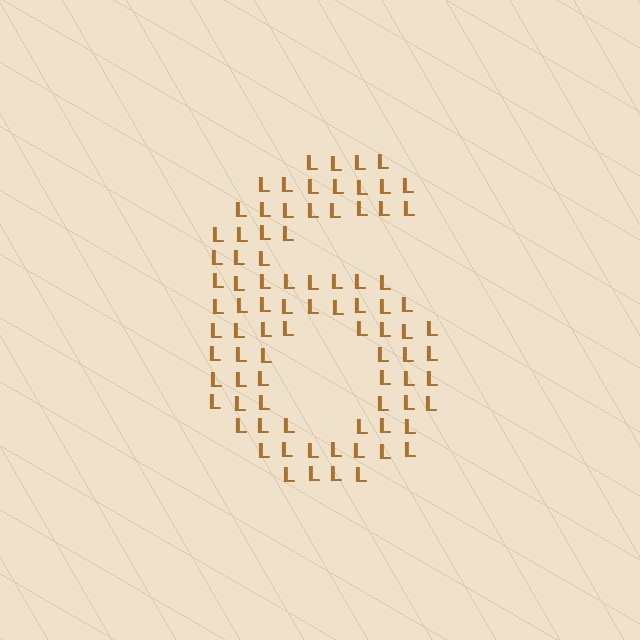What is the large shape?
The large shape is the digit 6.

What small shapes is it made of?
It is made of small letter L's.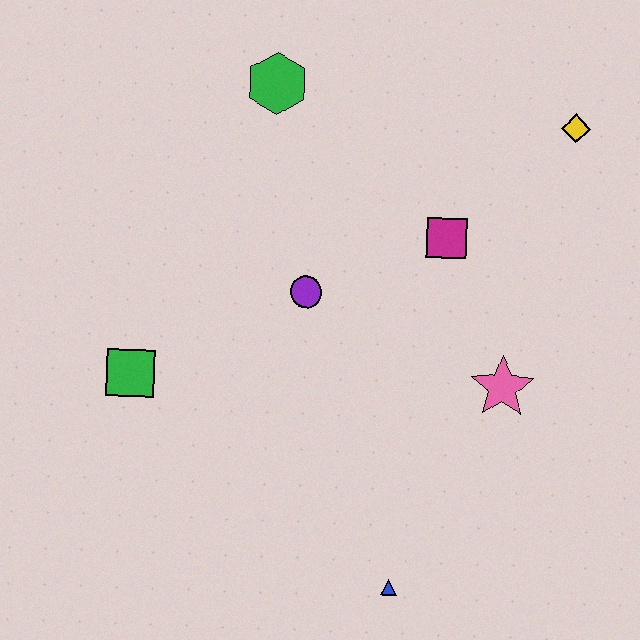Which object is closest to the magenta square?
The purple circle is closest to the magenta square.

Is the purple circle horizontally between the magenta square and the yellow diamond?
No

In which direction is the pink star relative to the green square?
The pink star is to the right of the green square.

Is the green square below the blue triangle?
No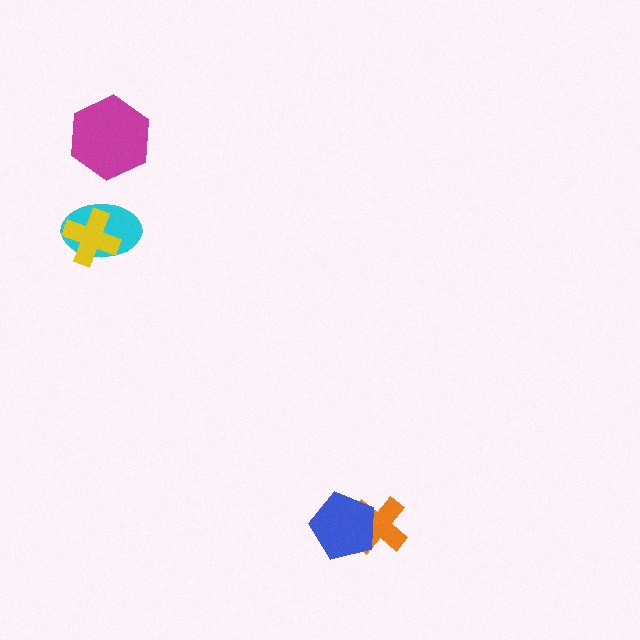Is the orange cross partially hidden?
Yes, it is partially covered by another shape.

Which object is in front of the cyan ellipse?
The yellow cross is in front of the cyan ellipse.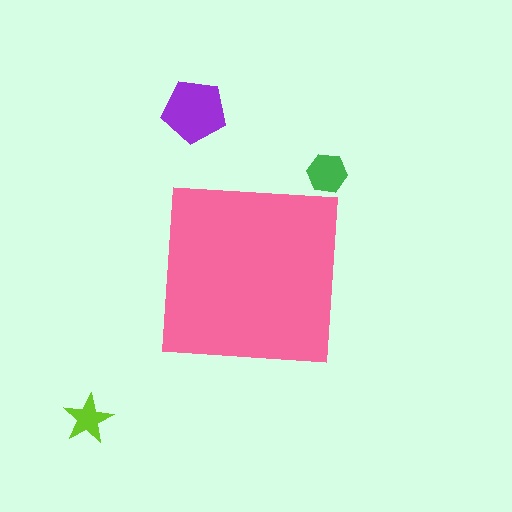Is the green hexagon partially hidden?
No, the green hexagon is fully visible.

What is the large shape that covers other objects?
A pink square.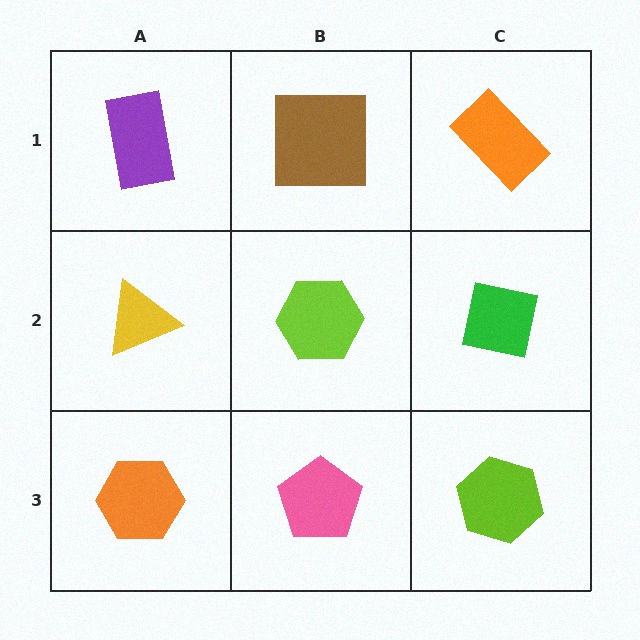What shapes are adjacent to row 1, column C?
A green square (row 2, column C), a brown square (row 1, column B).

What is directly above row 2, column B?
A brown square.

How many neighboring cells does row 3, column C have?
2.